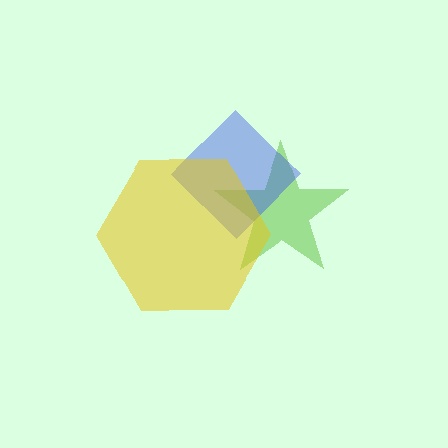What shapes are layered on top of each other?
The layered shapes are: a lime star, a blue diamond, a yellow hexagon.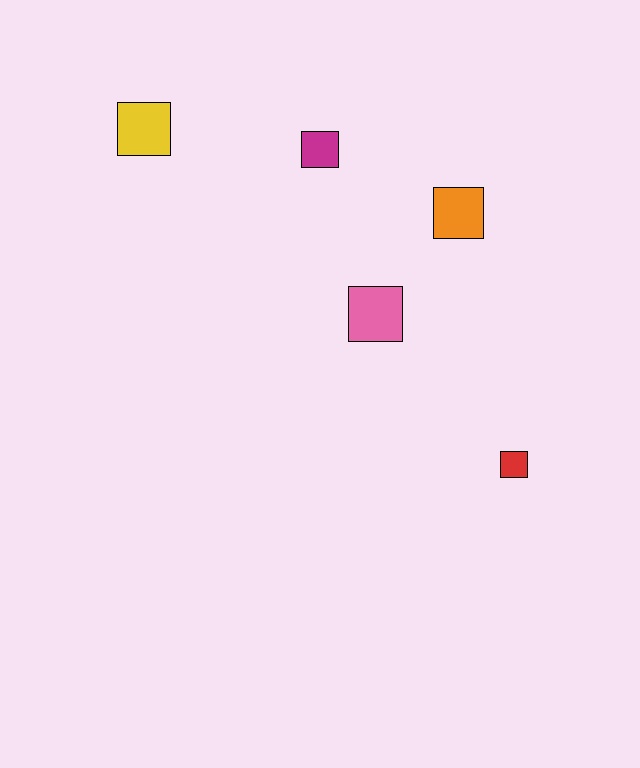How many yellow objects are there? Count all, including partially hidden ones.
There is 1 yellow object.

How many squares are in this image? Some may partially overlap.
There are 5 squares.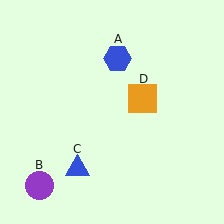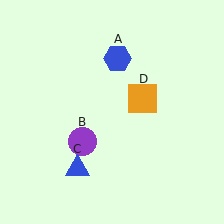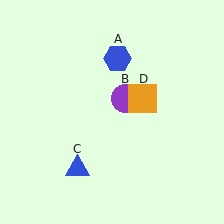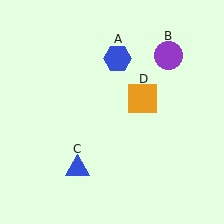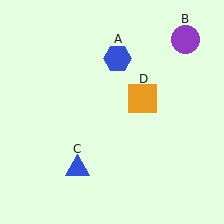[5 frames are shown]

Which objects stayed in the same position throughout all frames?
Blue hexagon (object A) and blue triangle (object C) and orange square (object D) remained stationary.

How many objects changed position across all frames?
1 object changed position: purple circle (object B).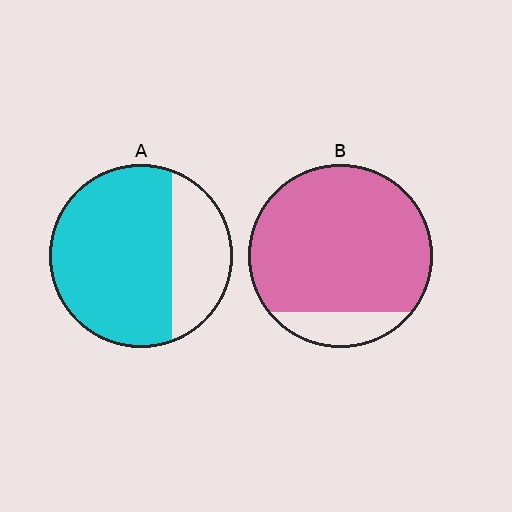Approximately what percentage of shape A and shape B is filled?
A is approximately 70% and B is approximately 85%.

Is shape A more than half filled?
Yes.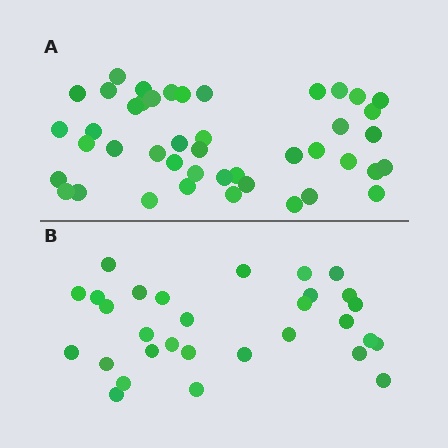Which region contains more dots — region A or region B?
Region A (the top region) has more dots.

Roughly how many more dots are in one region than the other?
Region A has approximately 15 more dots than region B.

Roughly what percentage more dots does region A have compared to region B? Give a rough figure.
About 45% more.